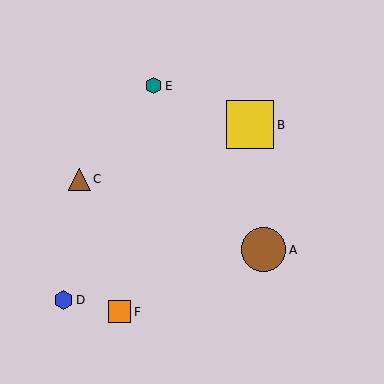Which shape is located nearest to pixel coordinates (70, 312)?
The blue hexagon (labeled D) at (64, 300) is nearest to that location.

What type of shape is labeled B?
Shape B is a yellow square.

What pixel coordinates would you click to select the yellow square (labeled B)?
Click at (250, 125) to select the yellow square B.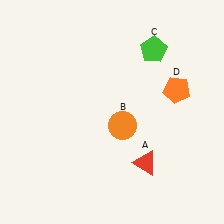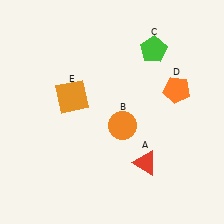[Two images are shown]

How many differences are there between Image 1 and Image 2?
There is 1 difference between the two images.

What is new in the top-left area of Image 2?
An orange square (E) was added in the top-left area of Image 2.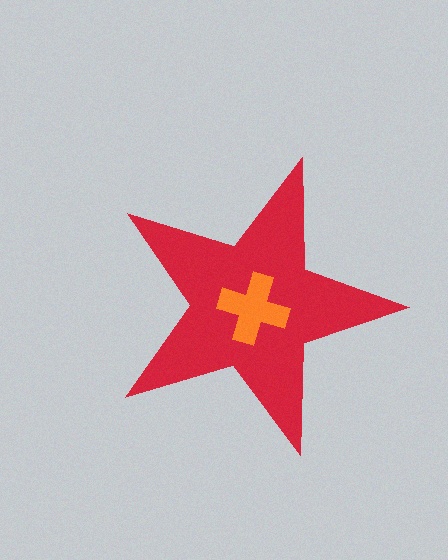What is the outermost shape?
The red star.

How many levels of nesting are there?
2.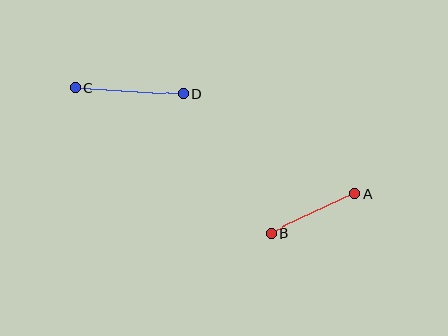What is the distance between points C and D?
The distance is approximately 108 pixels.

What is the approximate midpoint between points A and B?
The midpoint is at approximately (313, 213) pixels.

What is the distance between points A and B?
The distance is approximately 93 pixels.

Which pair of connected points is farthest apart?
Points C and D are farthest apart.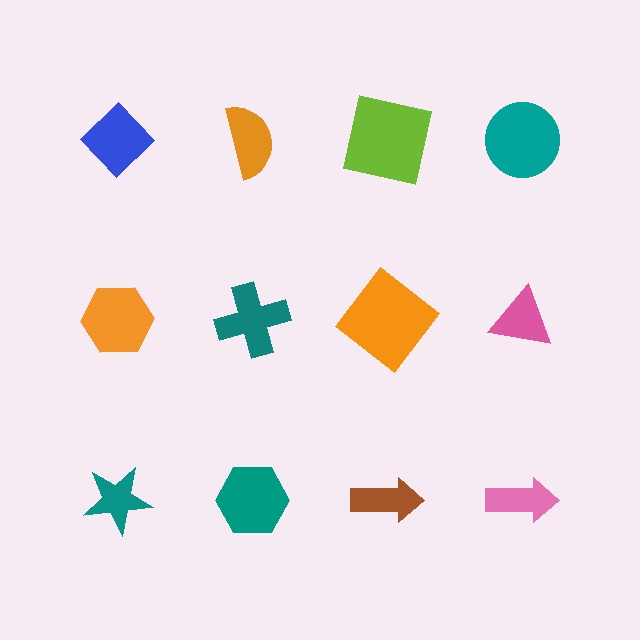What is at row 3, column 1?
A teal star.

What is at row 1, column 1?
A blue diamond.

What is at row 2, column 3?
An orange diamond.